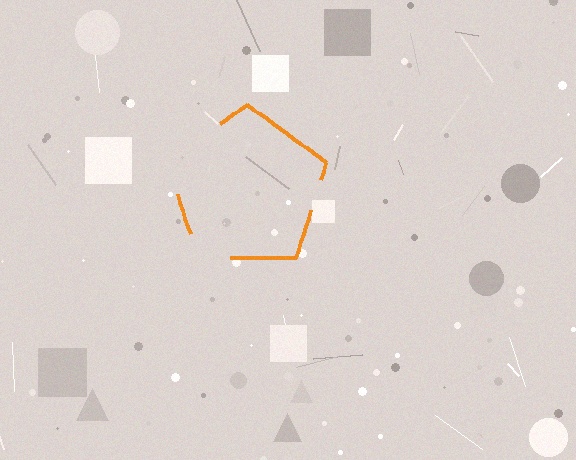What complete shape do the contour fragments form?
The contour fragments form a pentagon.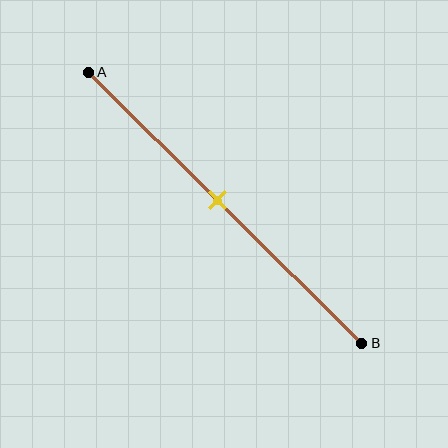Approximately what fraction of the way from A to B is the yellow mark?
The yellow mark is approximately 45% of the way from A to B.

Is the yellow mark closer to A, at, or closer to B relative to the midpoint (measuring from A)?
The yellow mark is approximately at the midpoint of segment AB.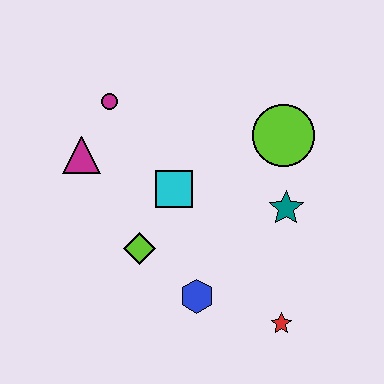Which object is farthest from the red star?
The magenta circle is farthest from the red star.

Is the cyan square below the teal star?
No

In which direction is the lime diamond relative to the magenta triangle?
The lime diamond is below the magenta triangle.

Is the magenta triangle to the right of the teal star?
No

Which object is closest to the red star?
The blue hexagon is closest to the red star.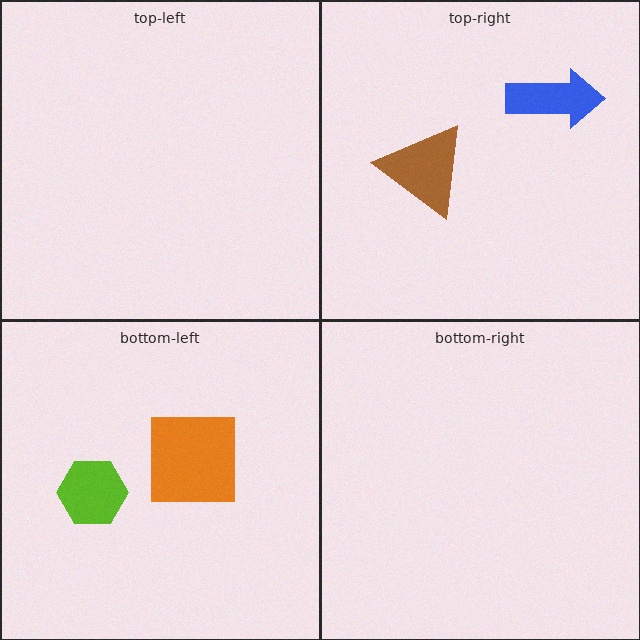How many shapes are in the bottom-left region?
2.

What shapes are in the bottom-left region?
The lime hexagon, the orange square.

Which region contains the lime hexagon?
The bottom-left region.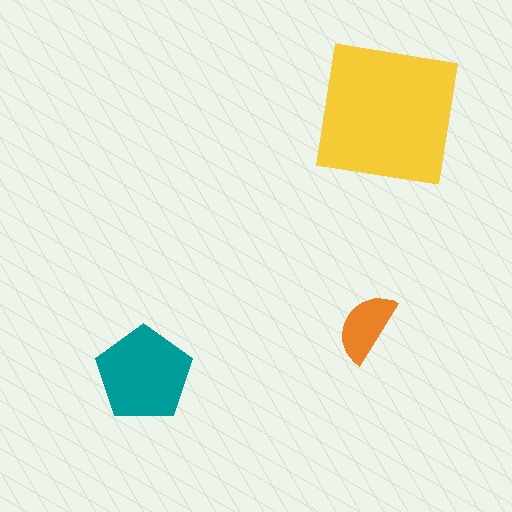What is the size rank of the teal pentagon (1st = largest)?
2nd.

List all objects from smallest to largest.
The orange semicircle, the teal pentagon, the yellow square.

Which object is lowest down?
The teal pentagon is bottommost.